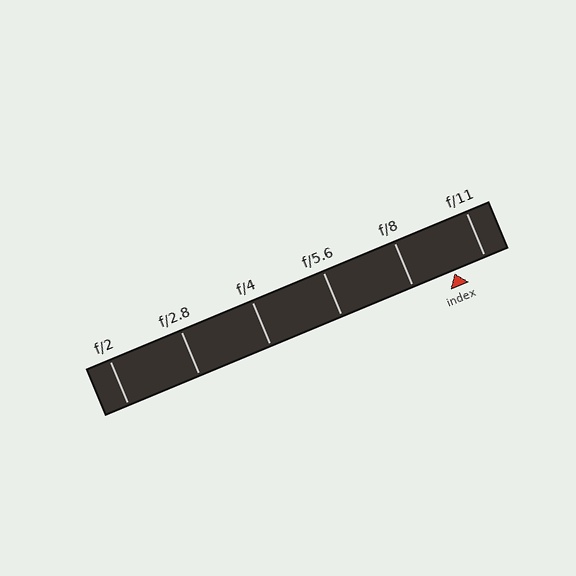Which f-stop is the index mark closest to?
The index mark is closest to f/11.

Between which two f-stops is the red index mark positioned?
The index mark is between f/8 and f/11.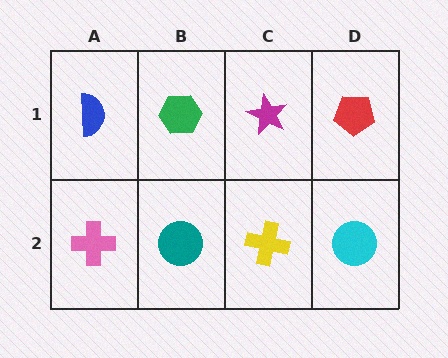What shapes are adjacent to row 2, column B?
A green hexagon (row 1, column B), a pink cross (row 2, column A), a yellow cross (row 2, column C).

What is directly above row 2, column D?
A red pentagon.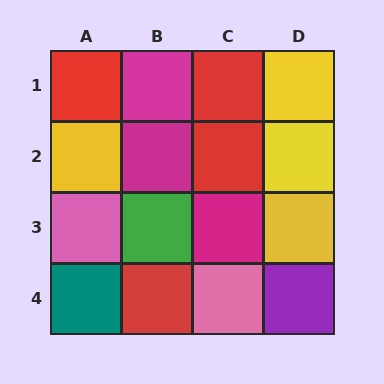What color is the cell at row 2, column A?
Yellow.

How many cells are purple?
1 cell is purple.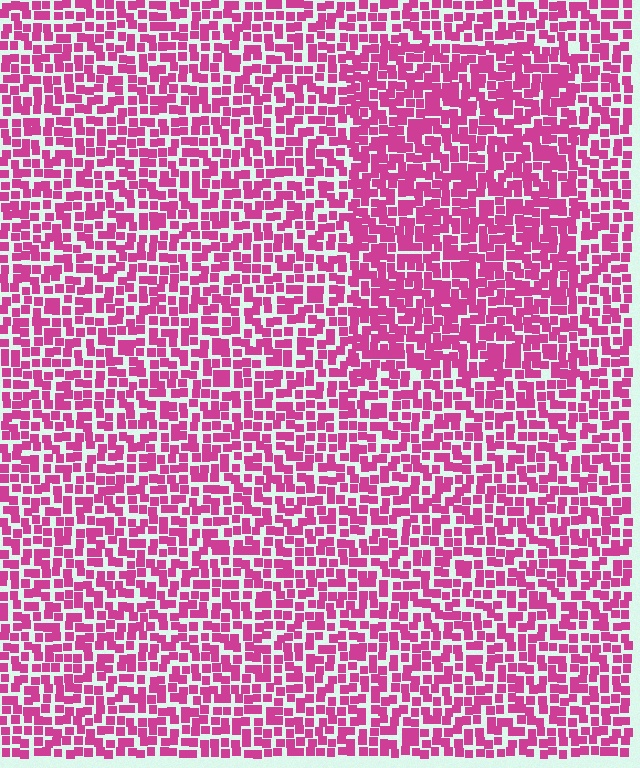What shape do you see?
I see a rectangle.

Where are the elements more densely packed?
The elements are more densely packed inside the rectangle boundary.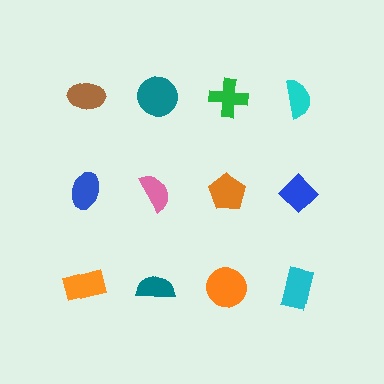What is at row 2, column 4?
A blue diamond.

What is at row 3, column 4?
A cyan rectangle.